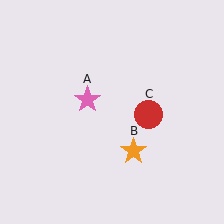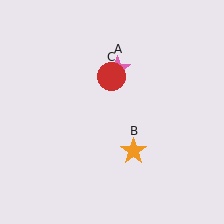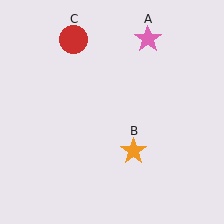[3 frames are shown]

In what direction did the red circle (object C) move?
The red circle (object C) moved up and to the left.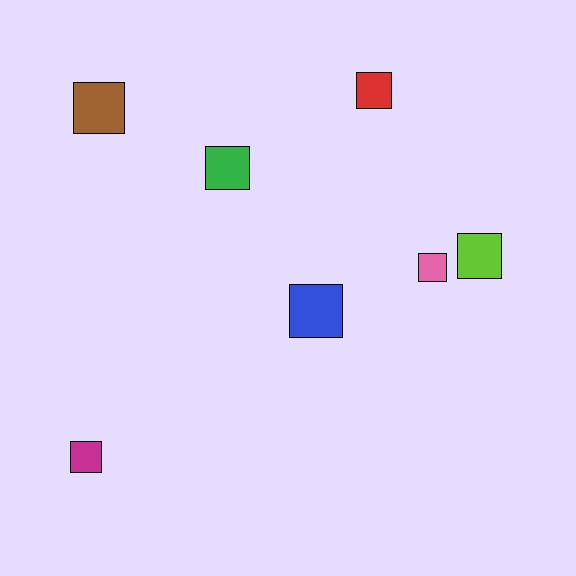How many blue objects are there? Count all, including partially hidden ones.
There is 1 blue object.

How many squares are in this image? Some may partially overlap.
There are 7 squares.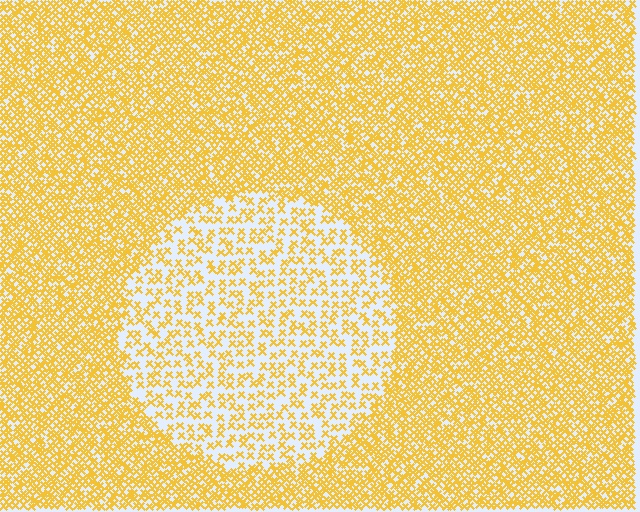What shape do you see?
I see a circle.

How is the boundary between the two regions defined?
The boundary is defined by a change in element density (approximately 2.4x ratio). All elements are the same color, size, and shape.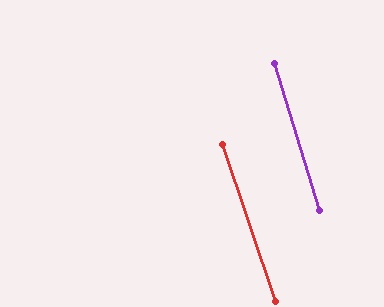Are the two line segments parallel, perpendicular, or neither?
Parallel — their directions differ by only 1.9°.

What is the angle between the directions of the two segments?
Approximately 2 degrees.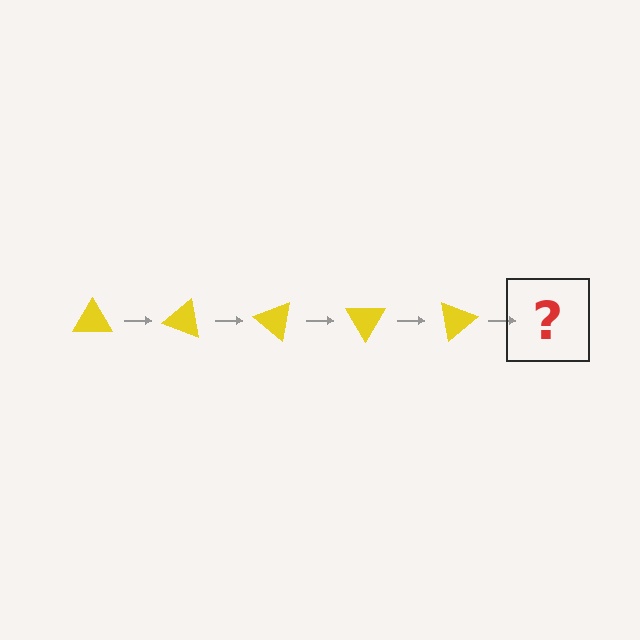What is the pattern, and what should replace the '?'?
The pattern is that the triangle rotates 20 degrees each step. The '?' should be a yellow triangle rotated 100 degrees.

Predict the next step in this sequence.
The next step is a yellow triangle rotated 100 degrees.